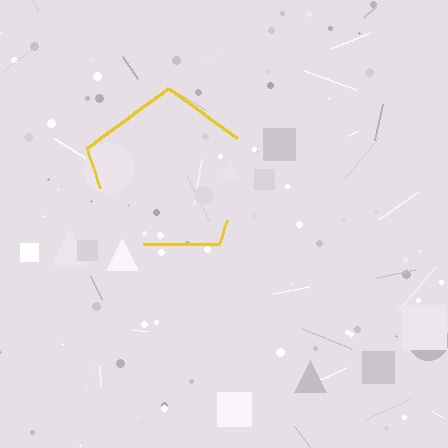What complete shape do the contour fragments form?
The contour fragments form a pentagon.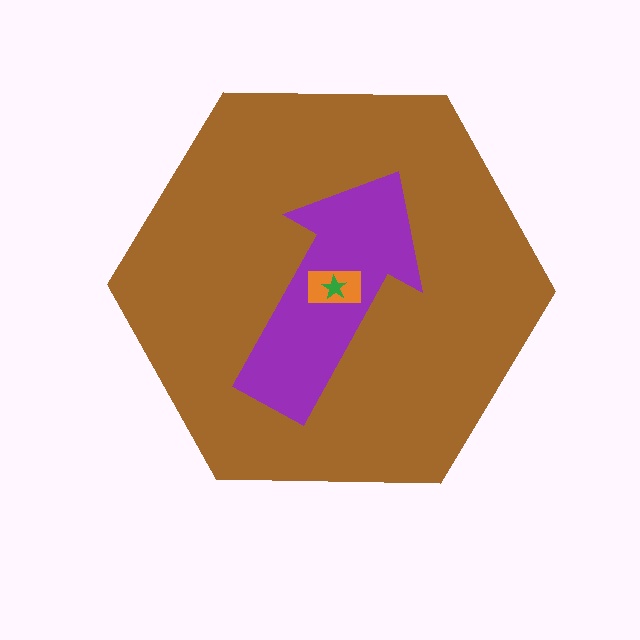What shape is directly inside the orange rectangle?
The green star.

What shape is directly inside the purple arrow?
The orange rectangle.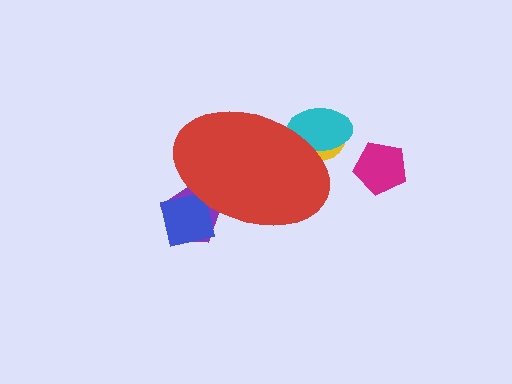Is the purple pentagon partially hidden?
Yes, the purple pentagon is partially hidden behind the red ellipse.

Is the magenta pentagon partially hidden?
No, the magenta pentagon is fully visible.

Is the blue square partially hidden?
Yes, the blue square is partially hidden behind the red ellipse.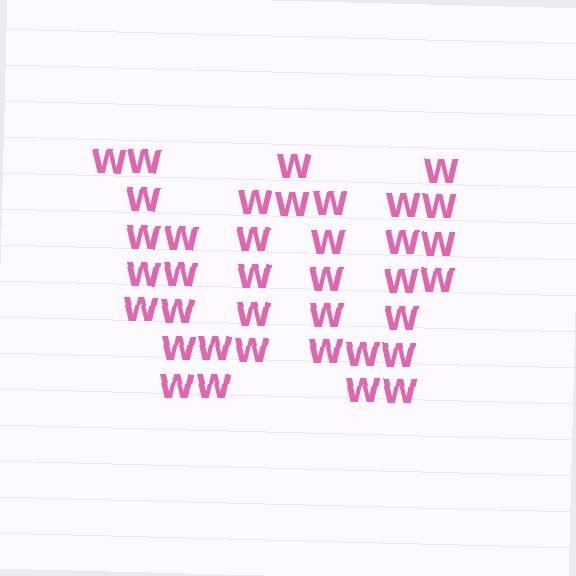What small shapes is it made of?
It is made of small letter W's.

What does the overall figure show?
The overall figure shows the letter W.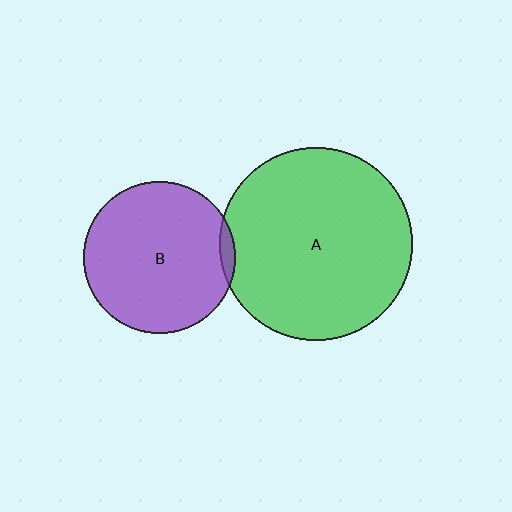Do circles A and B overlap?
Yes.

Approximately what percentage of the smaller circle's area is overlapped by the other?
Approximately 5%.